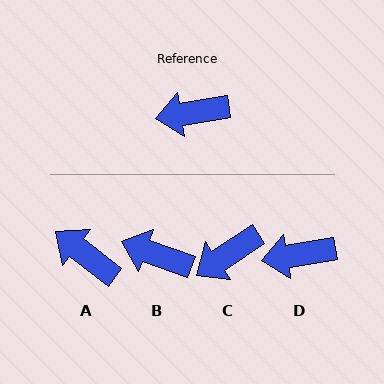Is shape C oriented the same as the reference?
No, it is off by about 25 degrees.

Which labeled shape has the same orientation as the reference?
D.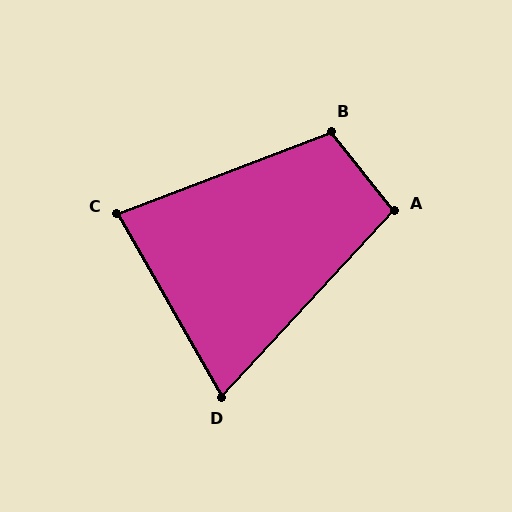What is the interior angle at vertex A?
Approximately 99 degrees (obtuse).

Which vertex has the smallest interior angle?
D, at approximately 73 degrees.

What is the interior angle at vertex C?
Approximately 81 degrees (acute).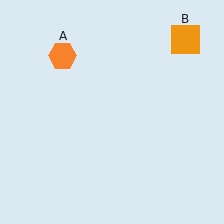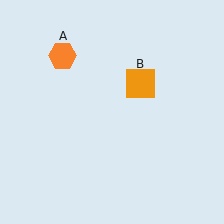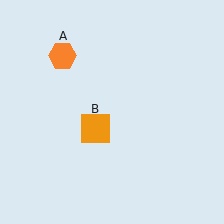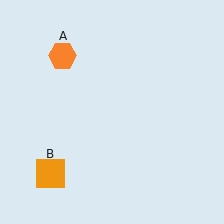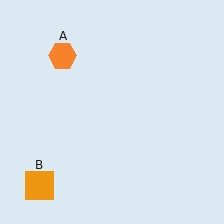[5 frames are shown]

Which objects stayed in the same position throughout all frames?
Orange hexagon (object A) remained stationary.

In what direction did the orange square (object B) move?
The orange square (object B) moved down and to the left.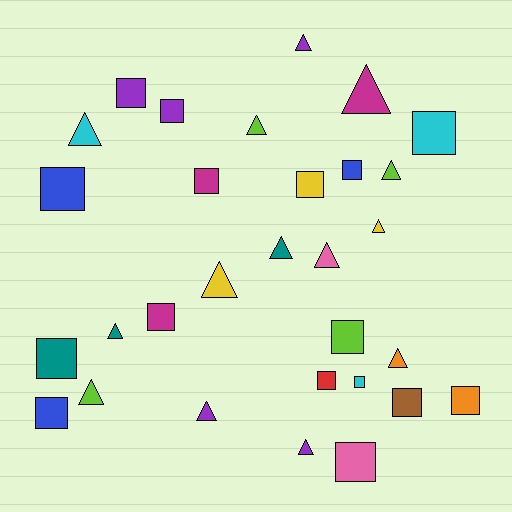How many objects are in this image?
There are 30 objects.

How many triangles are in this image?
There are 14 triangles.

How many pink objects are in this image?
There are 2 pink objects.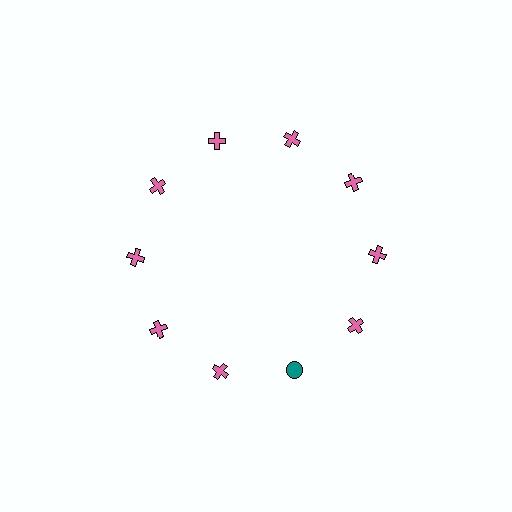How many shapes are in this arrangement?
There are 10 shapes arranged in a ring pattern.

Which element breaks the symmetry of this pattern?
The teal circle at roughly the 5 o'clock position breaks the symmetry. All other shapes are pink crosses.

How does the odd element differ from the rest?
It differs in both color (teal instead of pink) and shape (circle instead of cross).